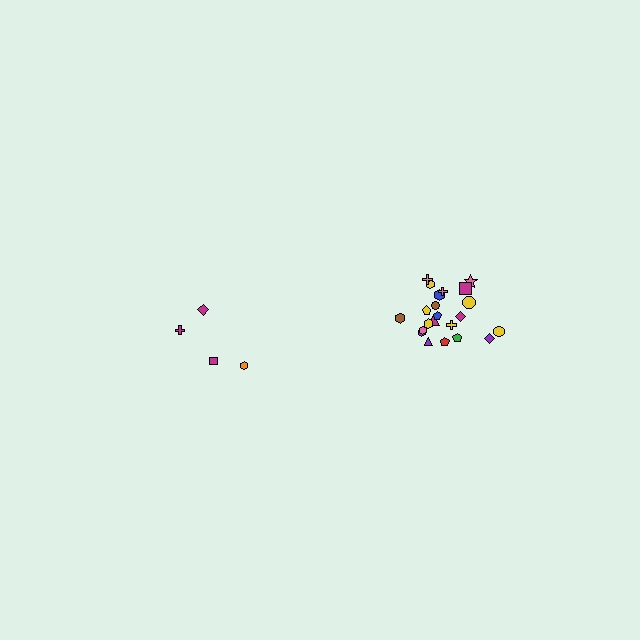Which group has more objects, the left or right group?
The right group.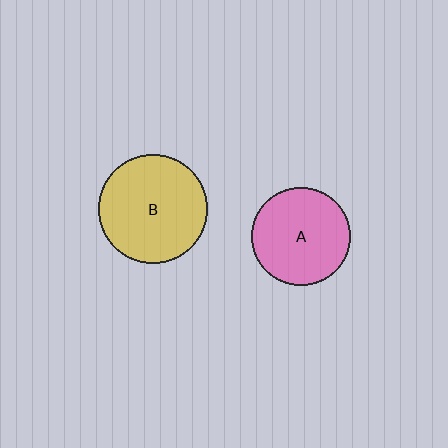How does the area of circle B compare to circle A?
Approximately 1.2 times.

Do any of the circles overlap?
No, none of the circles overlap.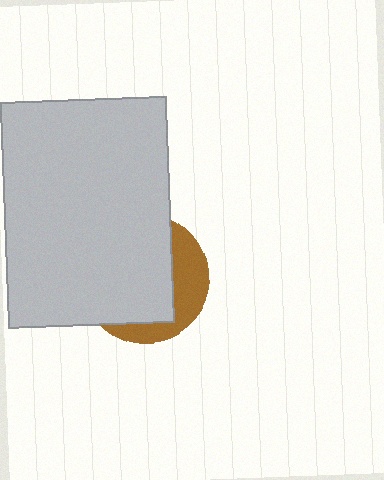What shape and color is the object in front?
The object in front is a light gray rectangle.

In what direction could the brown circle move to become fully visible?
The brown circle could move right. That would shift it out from behind the light gray rectangle entirely.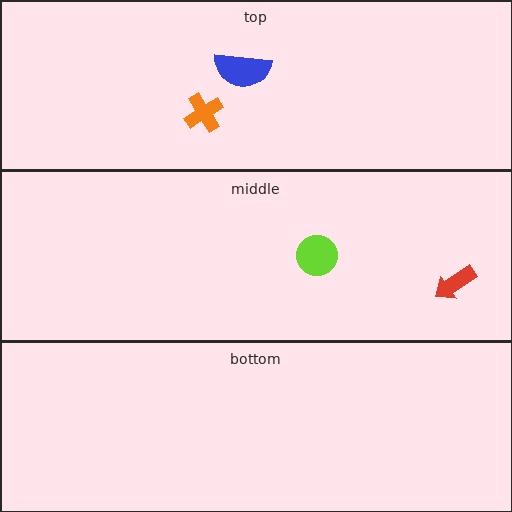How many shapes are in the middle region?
2.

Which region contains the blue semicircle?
The top region.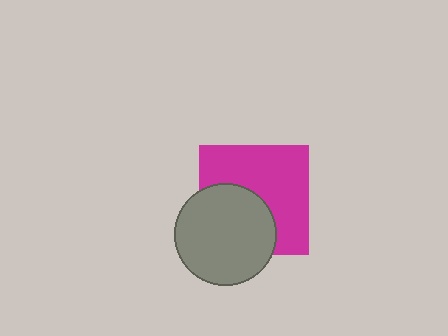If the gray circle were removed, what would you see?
You would see the complete magenta square.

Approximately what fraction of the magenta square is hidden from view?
Roughly 41% of the magenta square is hidden behind the gray circle.